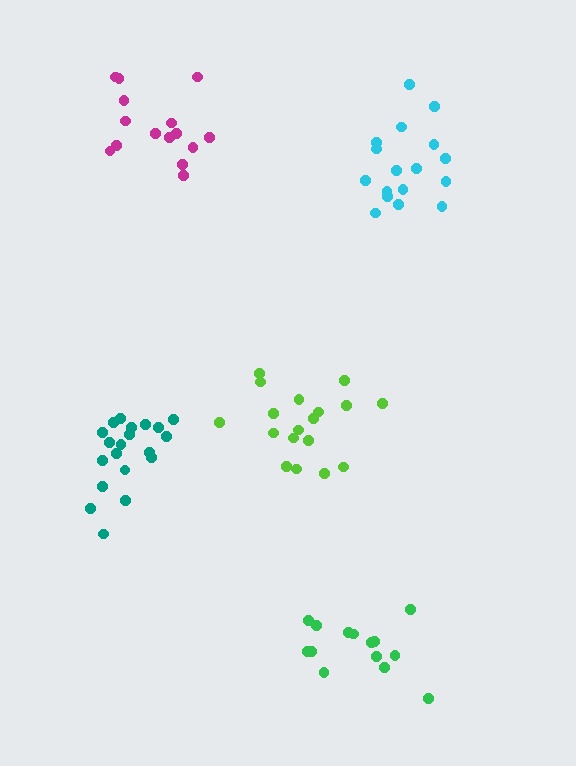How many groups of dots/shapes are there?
There are 5 groups.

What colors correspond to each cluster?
The clusters are colored: green, teal, lime, magenta, cyan.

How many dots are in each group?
Group 1: 14 dots, Group 2: 20 dots, Group 3: 18 dots, Group 4: 15 dots, Group 5: 17 dots (84 total).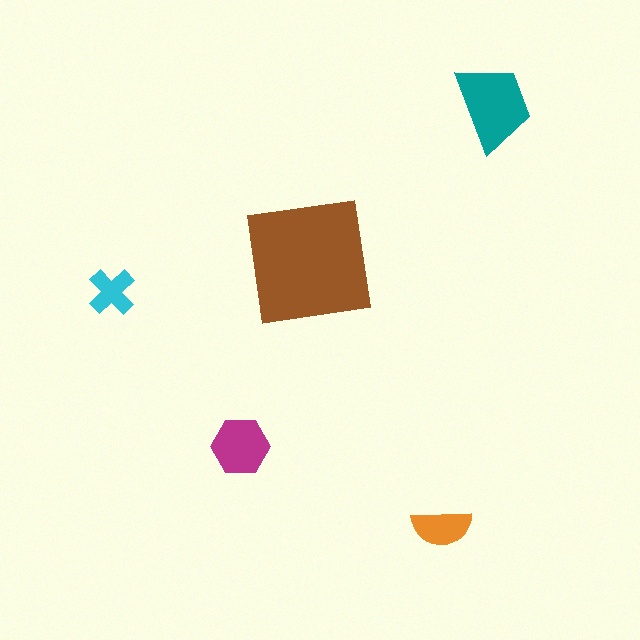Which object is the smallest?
The cyan cross.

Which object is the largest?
The brown square.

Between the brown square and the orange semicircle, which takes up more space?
The brown square.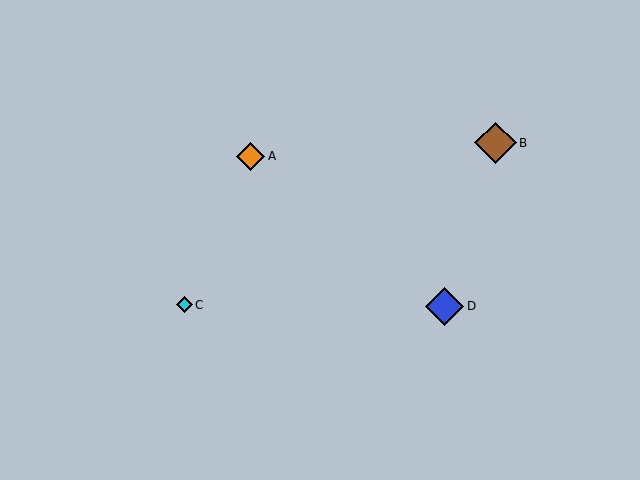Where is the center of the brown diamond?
The center of the brown diamond is at (495, 143).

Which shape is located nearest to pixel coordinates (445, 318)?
The blue diamond (labeled D) at (445, 306) is nearest to that location.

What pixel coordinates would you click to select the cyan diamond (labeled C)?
Click at (184, 304) to select the cyan diamond C.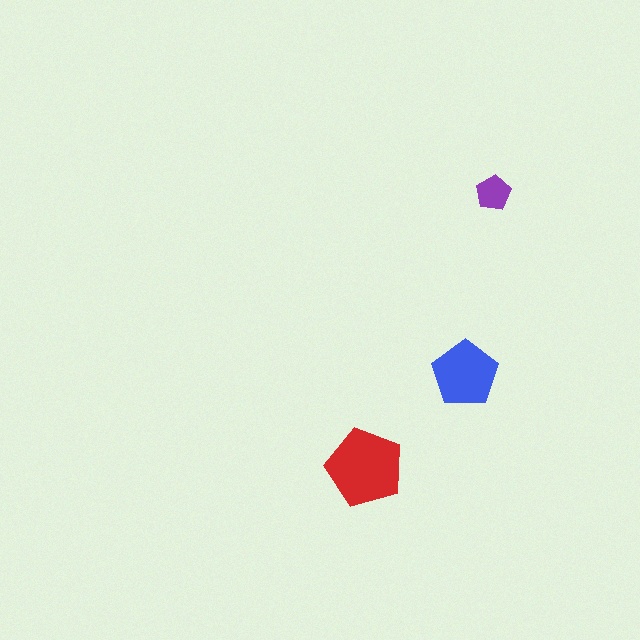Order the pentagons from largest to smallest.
the red one, the blue one, the purple one.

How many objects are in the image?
There are 3 objects in the image.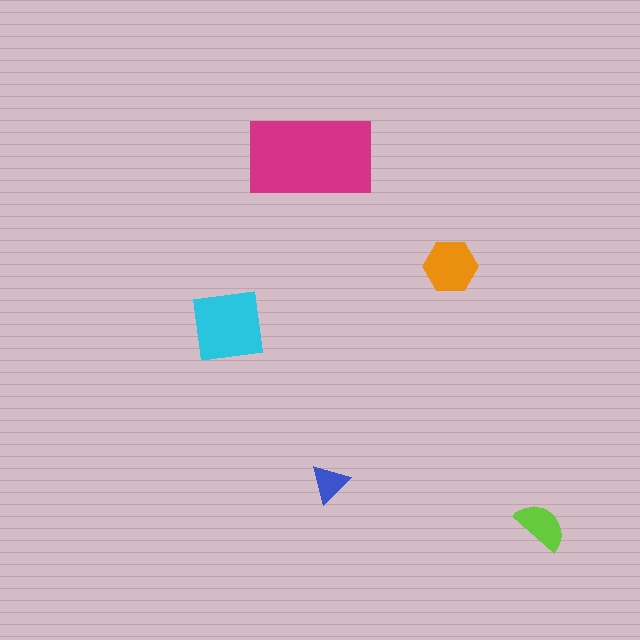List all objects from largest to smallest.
The magenta rectangle, the cyan square, the orange hexagon, the lime semicircle, the blue triangle.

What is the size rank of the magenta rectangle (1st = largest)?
1st.